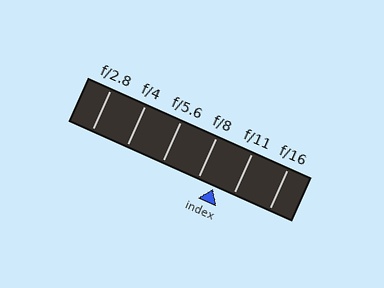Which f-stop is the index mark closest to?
The index mark is closest to f/8.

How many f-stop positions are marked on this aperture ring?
There are 6 f-stop positions marked.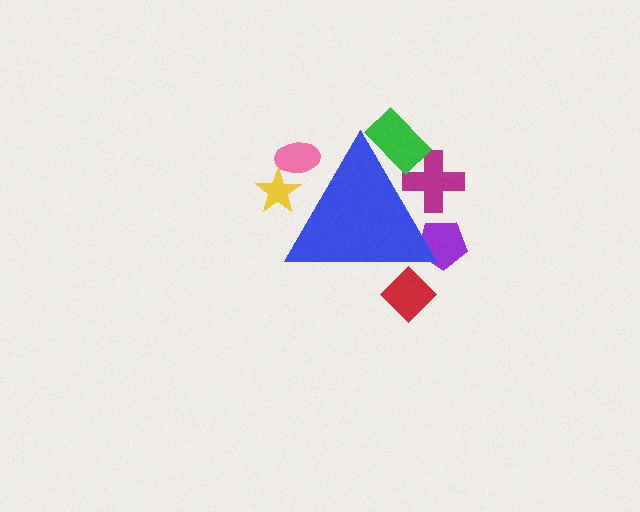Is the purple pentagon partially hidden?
Yes, the purple pentagon is partially hidden behind the blue triangle.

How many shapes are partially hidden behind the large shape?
6 shapes are partially hidden.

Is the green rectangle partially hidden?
Yes, the green rectangle is partially hidden behind the blue triangle.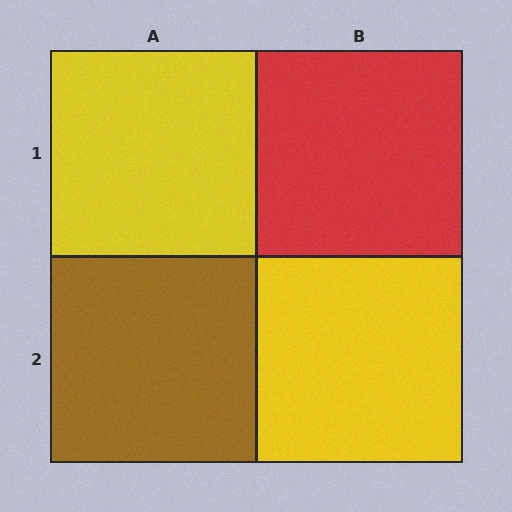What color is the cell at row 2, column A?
Brown.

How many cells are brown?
1 cell is brown.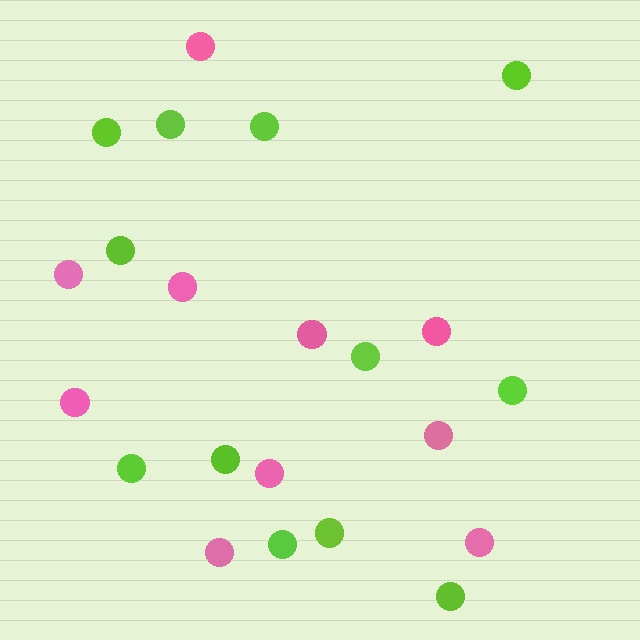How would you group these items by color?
There are 2 groups: one group of lime circles (12) and one group of pink circles (10).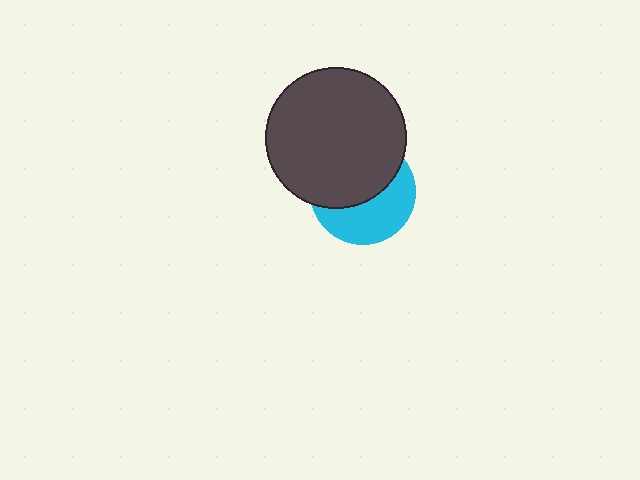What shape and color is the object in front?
The object in front is a dark gray circle.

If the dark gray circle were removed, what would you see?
You would see the complete cyan circle.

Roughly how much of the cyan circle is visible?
About half of it is visible (roughly 46%).